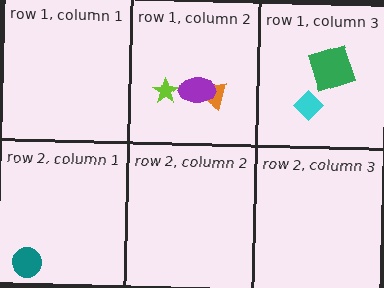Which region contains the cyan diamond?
The row 1, column 3 region.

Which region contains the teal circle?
The row 2, column 1 region.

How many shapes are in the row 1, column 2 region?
3.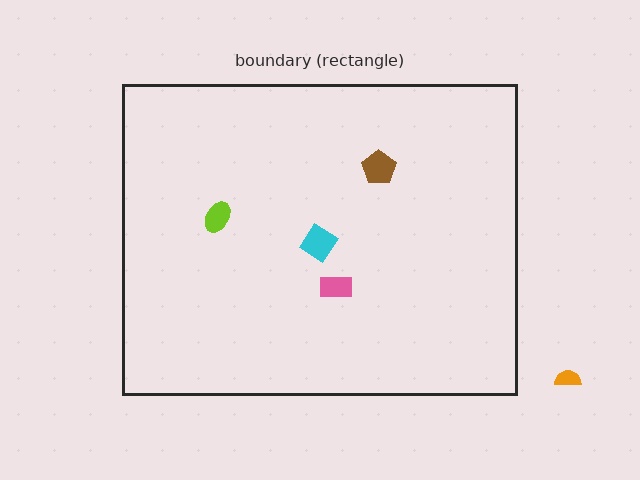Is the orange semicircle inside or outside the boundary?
Outside.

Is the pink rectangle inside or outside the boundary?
Inside.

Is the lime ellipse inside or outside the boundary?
Inside.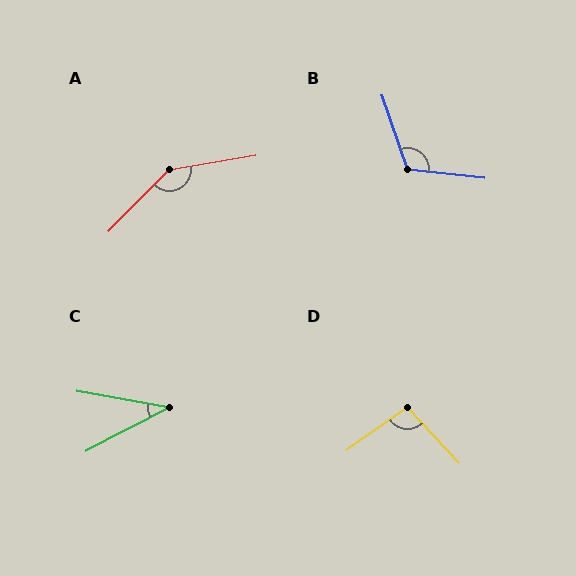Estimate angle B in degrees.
Approximately 115 degrees.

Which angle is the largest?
A, at approximately 144 degrees.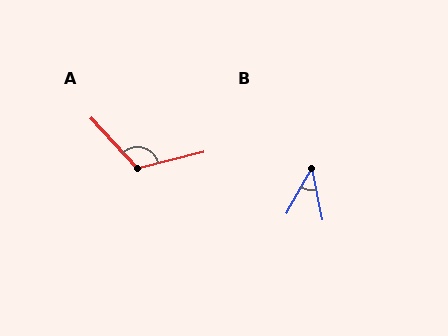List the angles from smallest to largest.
B (41°), A (119°).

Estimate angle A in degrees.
Approximately 119 degrees.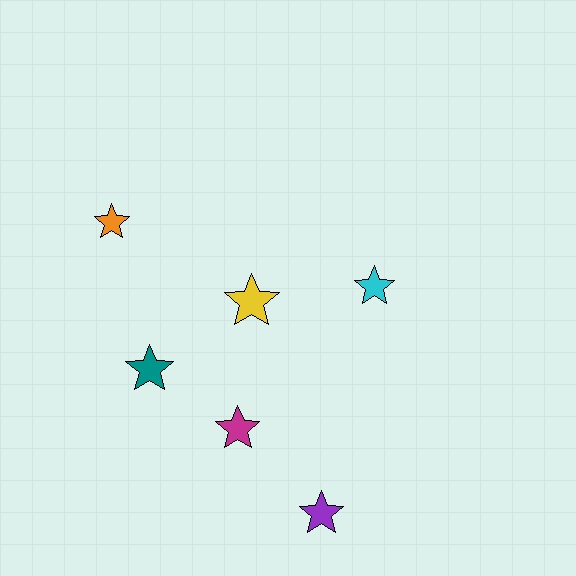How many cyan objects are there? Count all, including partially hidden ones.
There is 1 cyan object.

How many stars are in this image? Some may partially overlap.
There are 6 stars.